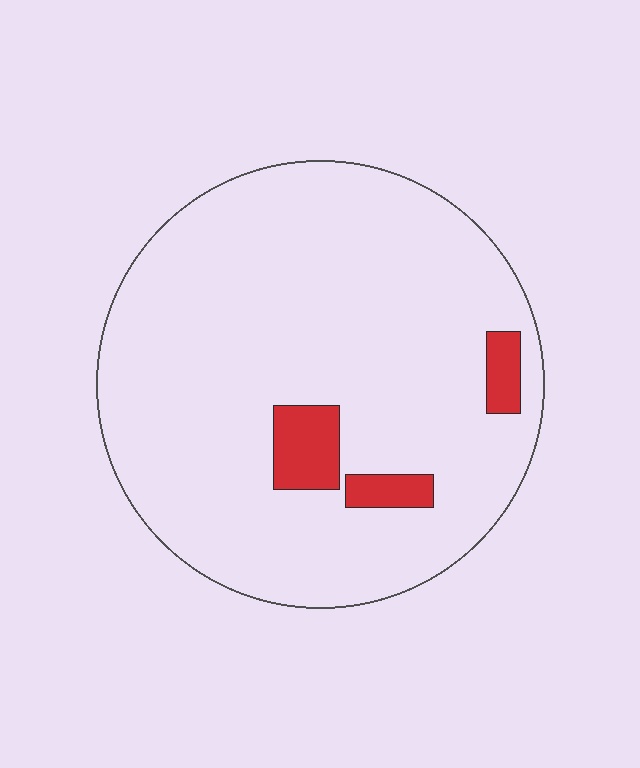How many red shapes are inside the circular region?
3.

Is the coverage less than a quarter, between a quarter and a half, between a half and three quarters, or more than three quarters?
Less than a quarter.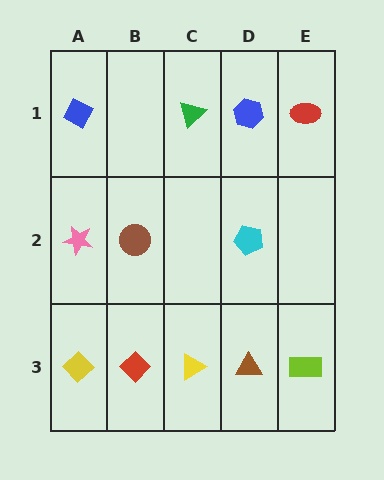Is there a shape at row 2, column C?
No, that cell is empty.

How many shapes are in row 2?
3 shapes.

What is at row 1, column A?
A blue diamond.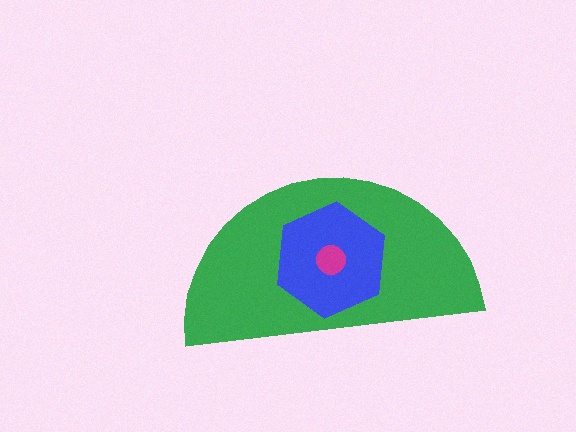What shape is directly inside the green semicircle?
The blue hexagon.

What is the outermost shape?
The green semicircle.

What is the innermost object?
The magenta circle.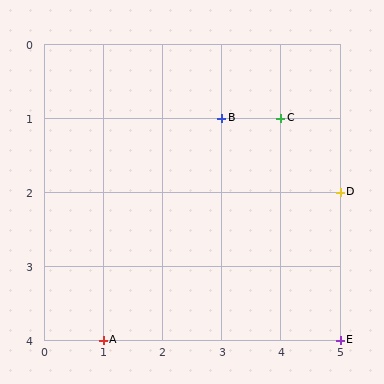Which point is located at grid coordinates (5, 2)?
Point D is at (5, 2).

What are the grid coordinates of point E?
Point E is at grid coordinates (5, 4).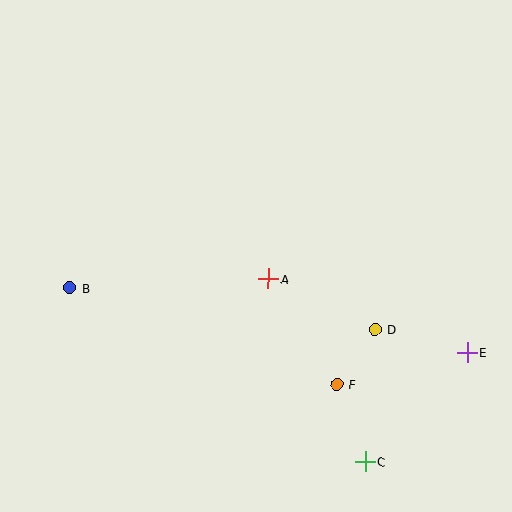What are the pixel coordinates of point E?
Point E is at (467, 353).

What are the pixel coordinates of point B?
Point B is at (70, 288).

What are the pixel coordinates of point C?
Point C is at (365, 462).